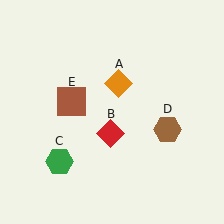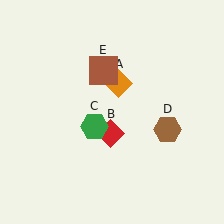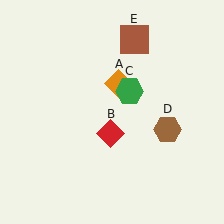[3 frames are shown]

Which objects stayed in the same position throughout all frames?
Orange diamond (object A) and red diamond (object B) and brown hexagon (object D) remained stationary.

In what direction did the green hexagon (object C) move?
The green hexagon (object C) moved up and to the right.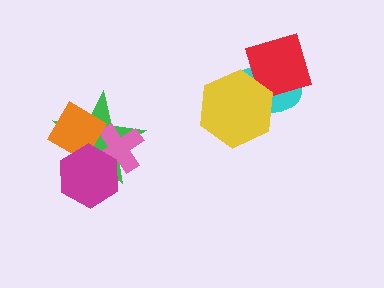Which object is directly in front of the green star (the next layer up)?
The pink cross is directly in front of the green star.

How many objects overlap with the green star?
3 objects overlap with the green star.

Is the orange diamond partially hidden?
Yes, it is partially covered by another shape.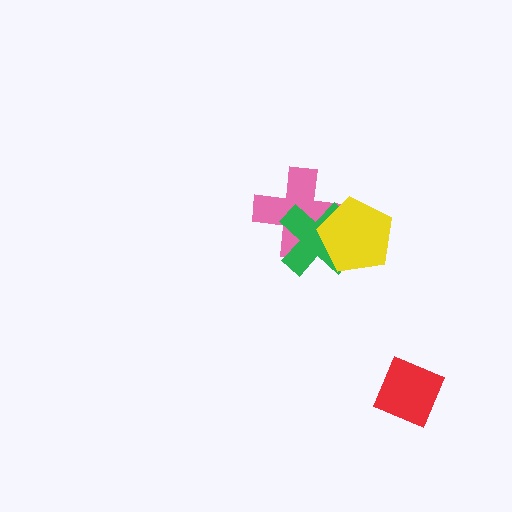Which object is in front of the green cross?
The yellow pentagon is in front of the green cross.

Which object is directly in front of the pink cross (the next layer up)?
The green cross is directly in front of the pink cross.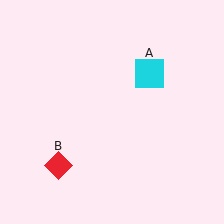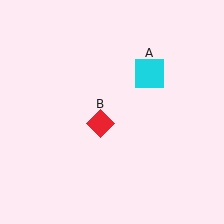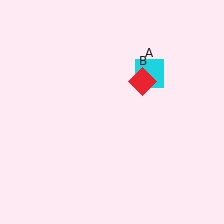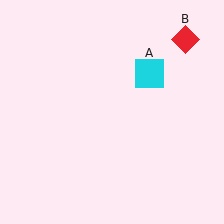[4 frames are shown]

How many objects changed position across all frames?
1 object changed position: red diamond (object B).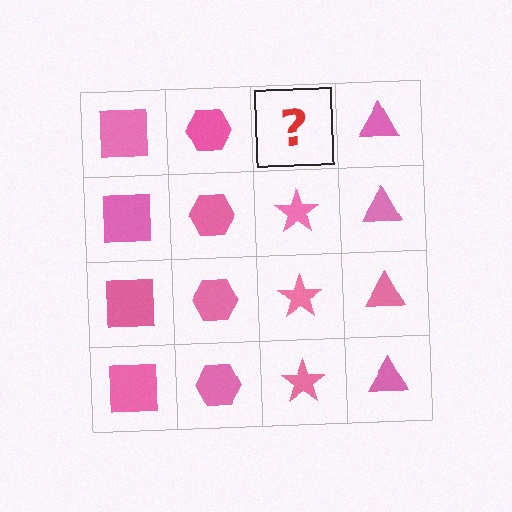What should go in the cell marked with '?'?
The missing cell should contain a pink star.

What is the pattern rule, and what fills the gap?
The rule is that each column has a consistent shape. The gap should be filled with a pink star.